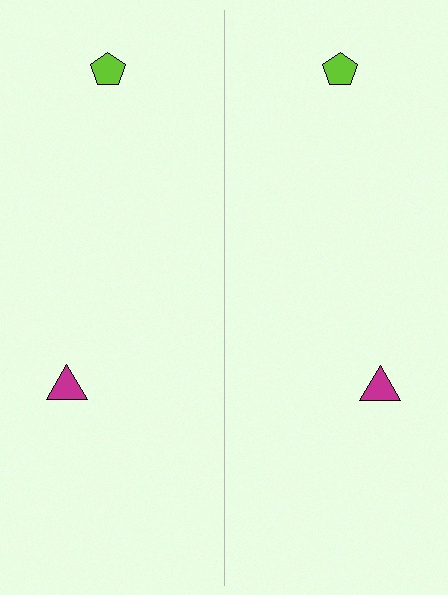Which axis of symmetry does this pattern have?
The pattern has a vertical axis of symmetry running through the center of the image.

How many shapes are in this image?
There are 4 shapes in this image.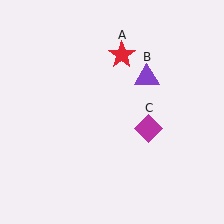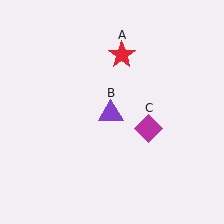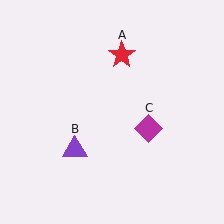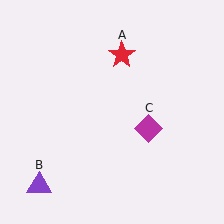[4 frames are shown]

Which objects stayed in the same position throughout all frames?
Red star (object A) and magenta diamond (object C) remained stationary.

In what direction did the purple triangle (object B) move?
The purple triangle (object B) moved down and to the left.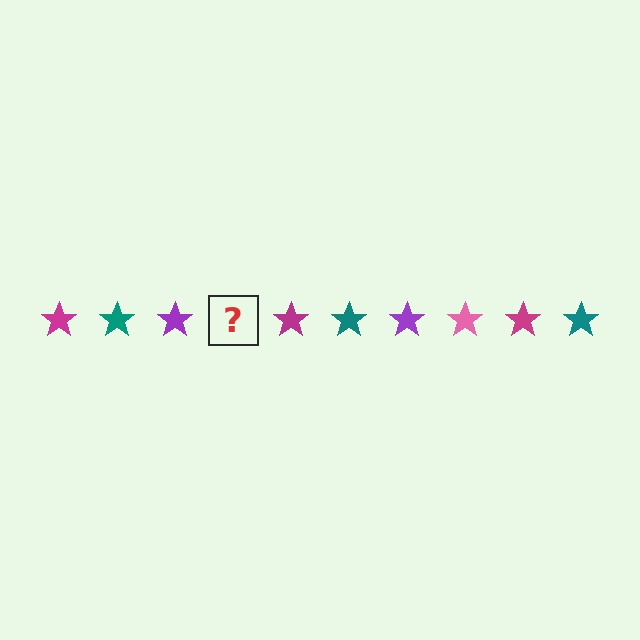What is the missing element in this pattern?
The missing element is a pink star.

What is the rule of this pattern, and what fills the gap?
The rule is that the pattern cycles through magenta, teal, purple, pink stars. The gap should be filled with a pink star.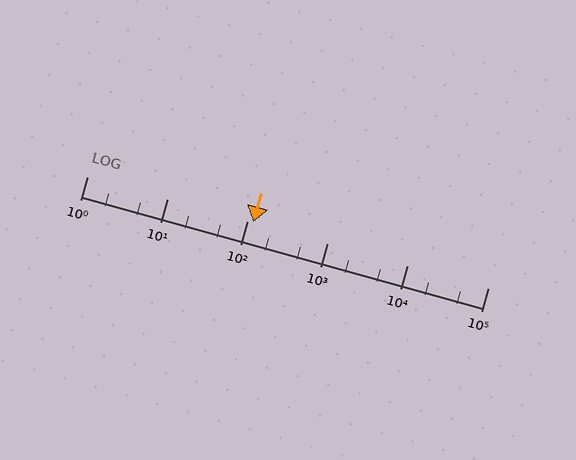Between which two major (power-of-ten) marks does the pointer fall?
The pointer is between 100 and 1000.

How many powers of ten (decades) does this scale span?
The scale spans 5 decades, from 1 to 100000.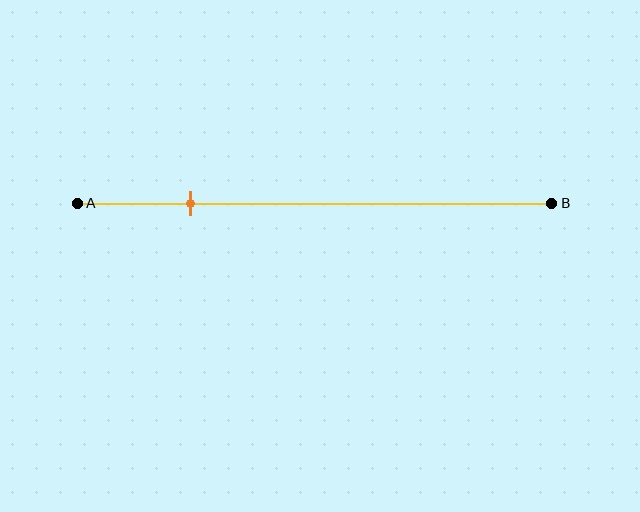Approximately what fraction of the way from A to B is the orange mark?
The orange mark is approximately 25% of the way from A to B.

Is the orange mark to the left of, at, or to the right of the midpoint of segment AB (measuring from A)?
The orange mark is to the left of the midpoint of segment AB.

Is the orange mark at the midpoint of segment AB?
No, the mark is at about 25% from A, not at the 50% midpoint.